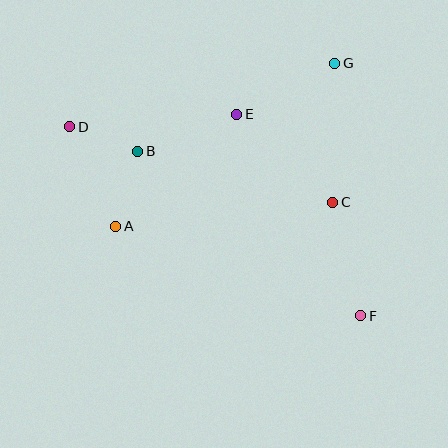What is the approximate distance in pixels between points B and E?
The distance between B and E is approximately 106 pixels.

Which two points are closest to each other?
Points B and D are closest to each other.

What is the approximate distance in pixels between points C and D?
The distance between C and D is approximately 274 pixels.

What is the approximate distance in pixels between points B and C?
The distance between B and C is approximately 202 pixels.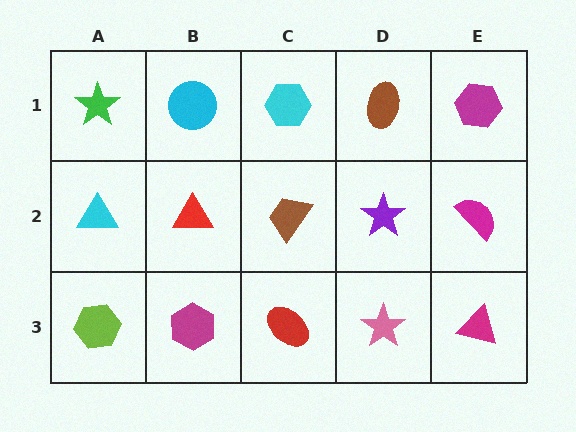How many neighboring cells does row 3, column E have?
2.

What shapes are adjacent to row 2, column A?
A green star (row 1, column A), a lime hexagon (row 3, column A), a red triangle (row 2, column B).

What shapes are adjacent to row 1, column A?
A cyan triangle (row 2, column A), a cyan circle (row 1, column B).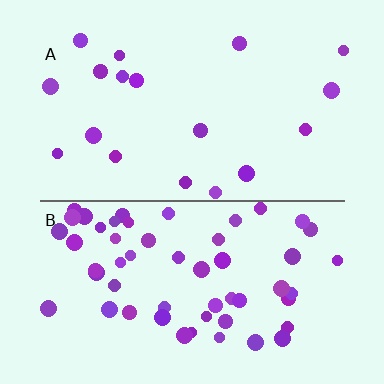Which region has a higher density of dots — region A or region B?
B (the bottom).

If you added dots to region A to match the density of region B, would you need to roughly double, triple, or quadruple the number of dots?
Approximately triple.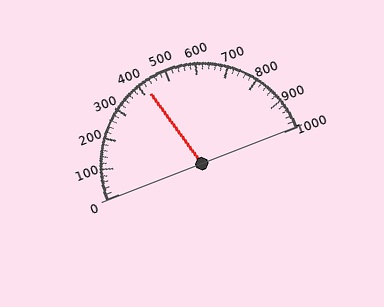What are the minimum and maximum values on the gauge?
The gauge ranges from 0 to 1000.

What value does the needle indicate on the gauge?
The needle indicates approximately 420.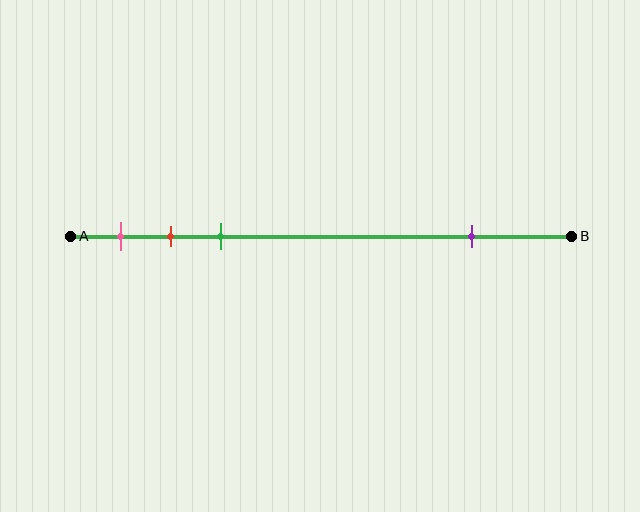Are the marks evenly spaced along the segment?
No, the marks are not evenly spaced.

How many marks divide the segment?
There are 4 marks dividing the segment.